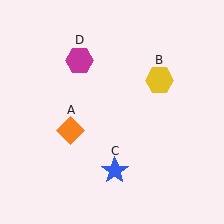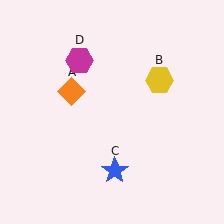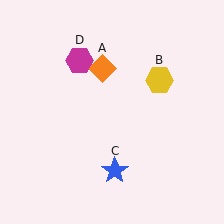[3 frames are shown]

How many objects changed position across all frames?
1 object changed position: orange diamond (object A).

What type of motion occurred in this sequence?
The orange diamond (object A) rotated clockwise around the center of the scene.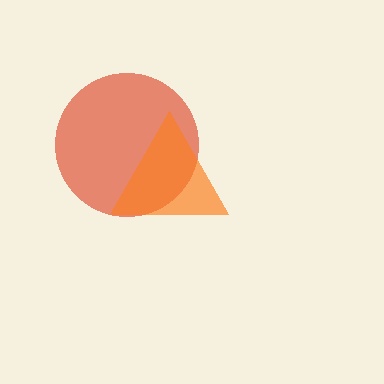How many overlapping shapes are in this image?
There are 2 overlapping shapes in the image.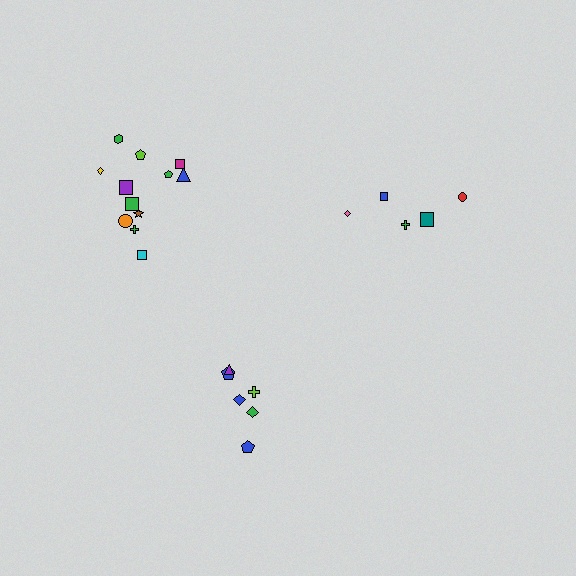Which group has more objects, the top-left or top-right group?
The top-left group.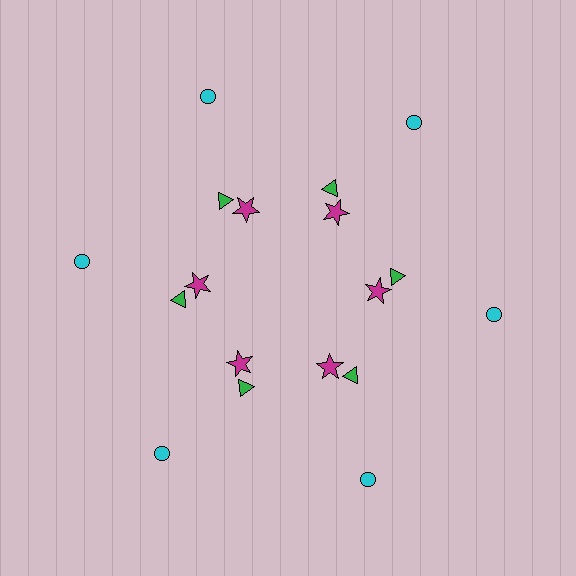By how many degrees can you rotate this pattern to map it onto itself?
The pattern maps onto itself every 60 degrees of rotation.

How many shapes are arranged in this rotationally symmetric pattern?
There are 18 shapes, arranged in 6 groups of 3.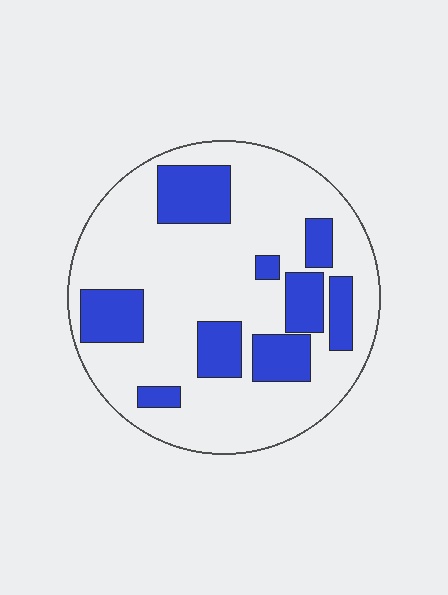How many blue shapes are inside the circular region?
9.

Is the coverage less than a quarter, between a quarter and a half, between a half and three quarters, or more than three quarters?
Between a quarter and a half.